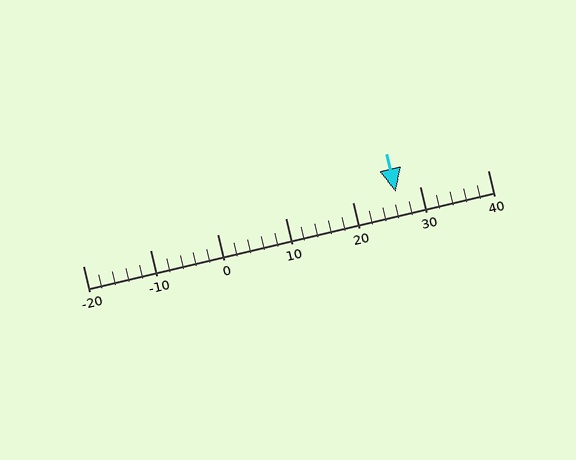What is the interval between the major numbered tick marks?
The major tick marks are spaced 10 units apart.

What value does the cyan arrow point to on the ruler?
The cyan arrow points to approximately 26.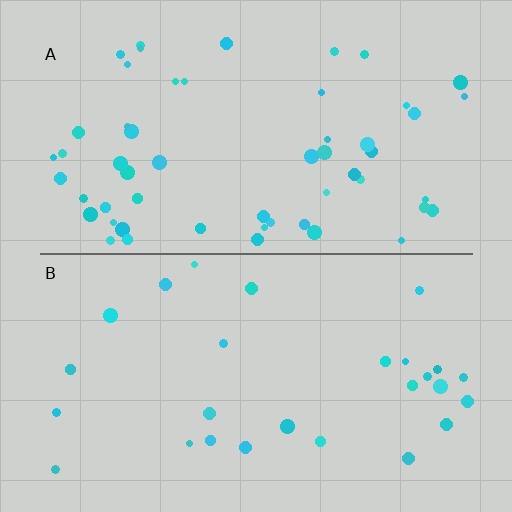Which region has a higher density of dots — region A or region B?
A (the top).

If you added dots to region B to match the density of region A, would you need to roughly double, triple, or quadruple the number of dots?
Approximately double.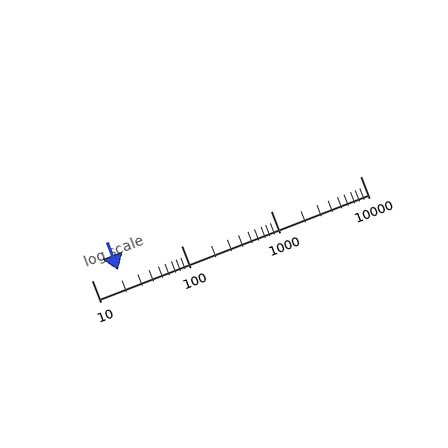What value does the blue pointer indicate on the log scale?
The pointer indicates approximately 20.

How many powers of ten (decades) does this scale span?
The scale spans 3 decades, from 10 to 10000.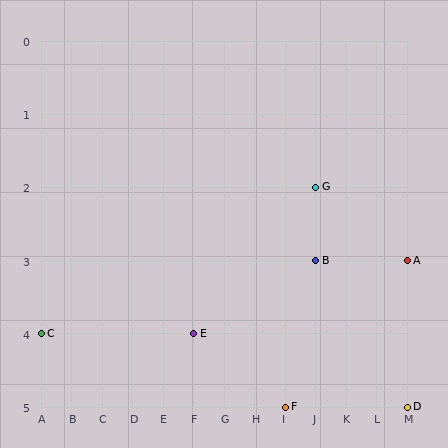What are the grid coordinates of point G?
Point G is at grid coordinates (J, 2).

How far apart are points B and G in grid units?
Points B and G are 1 row apart.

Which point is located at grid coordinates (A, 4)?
Point C is at (A, 4).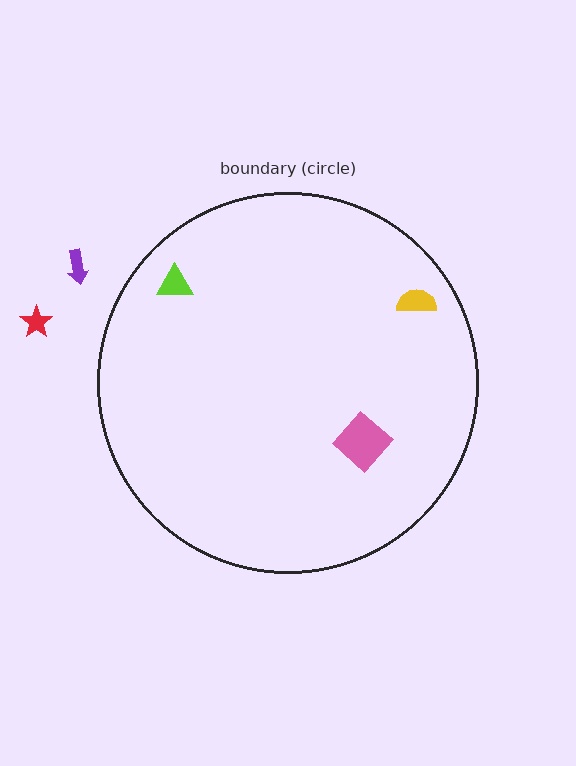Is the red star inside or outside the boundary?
Outside.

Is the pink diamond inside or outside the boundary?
Inside.